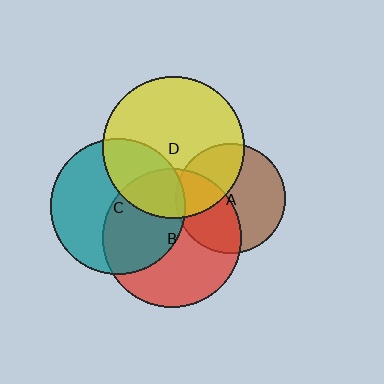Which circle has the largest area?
Circle D (yellow).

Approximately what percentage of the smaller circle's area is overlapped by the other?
Approximately 30%.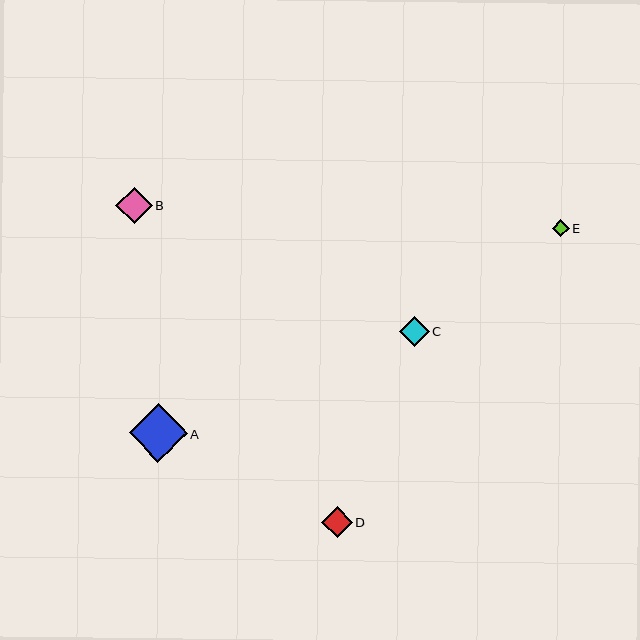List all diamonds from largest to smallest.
From largest to smallest: A, B, D, C, E.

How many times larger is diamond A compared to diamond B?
Diamond A is approximately 1.6 times the size of diamond B.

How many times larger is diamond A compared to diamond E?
Diamond A is approximately 3.4 times the size of diamond E.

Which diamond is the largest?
Diamond A is the largest with a size of approximately 58 pixels.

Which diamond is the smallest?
Diamond E is the smallest with a size of approximately 17 pixels.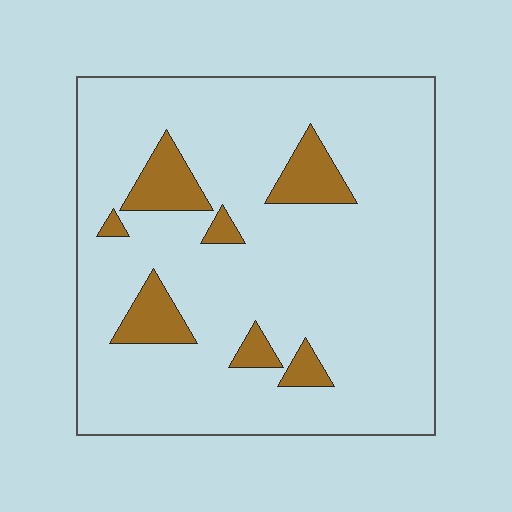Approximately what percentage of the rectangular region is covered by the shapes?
Approximately 10%.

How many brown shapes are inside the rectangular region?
7.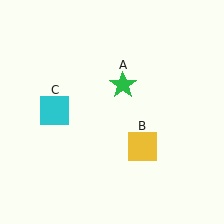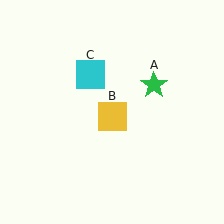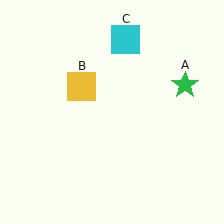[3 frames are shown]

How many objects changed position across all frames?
3 objects changed position: green star (object A), yellow square (object B), cyan square (object C).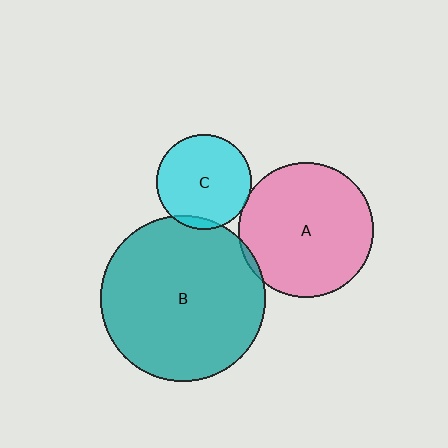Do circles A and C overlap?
Yes.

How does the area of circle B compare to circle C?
Approximately 3.0 times.